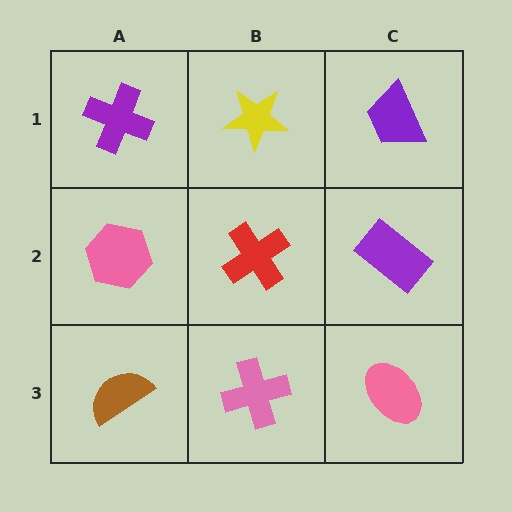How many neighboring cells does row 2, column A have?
3.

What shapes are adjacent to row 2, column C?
A purple trapezoid (row 1, column C), a pink ellipse (row 3, column C), a red cross (row 2, column B).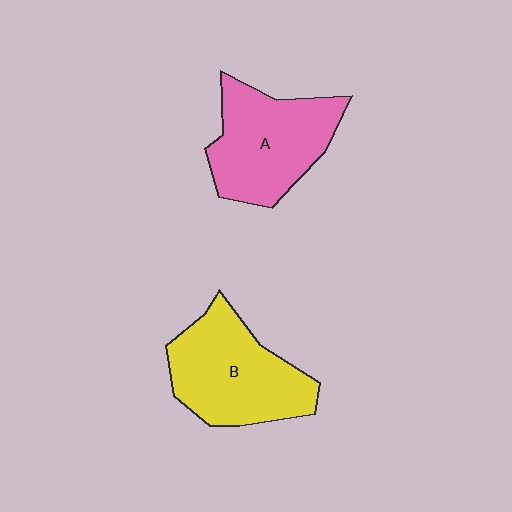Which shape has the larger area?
Shape B (yellow).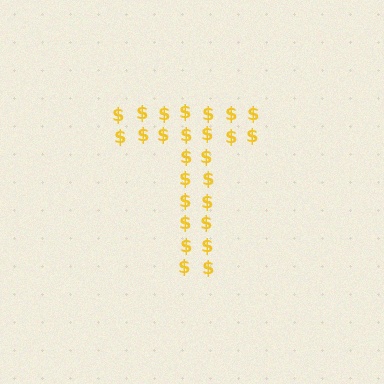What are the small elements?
The small elements are dollar signs.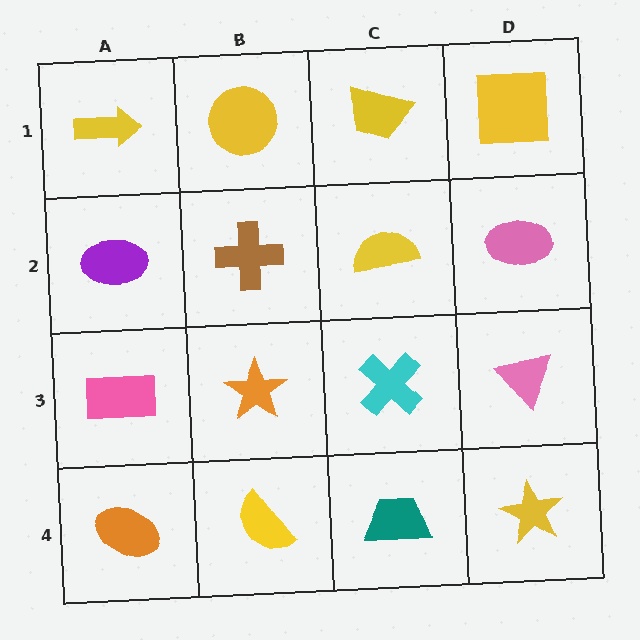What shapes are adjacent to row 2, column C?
A yellow trapezoid (row 1, column C), a cyan cross (row 3, column C), a brown cross (row 2, column B), a pink ellipse (row 2, column D).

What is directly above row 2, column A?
A yellow arrow.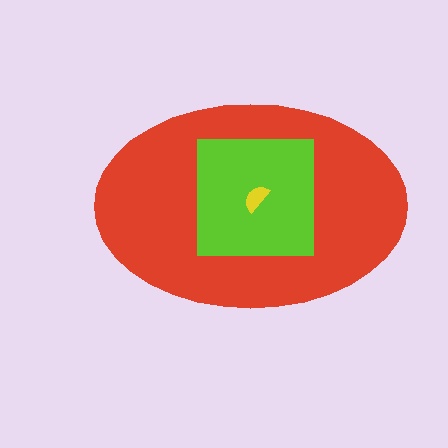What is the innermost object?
The yellow semicircle.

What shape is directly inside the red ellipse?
The lime square.